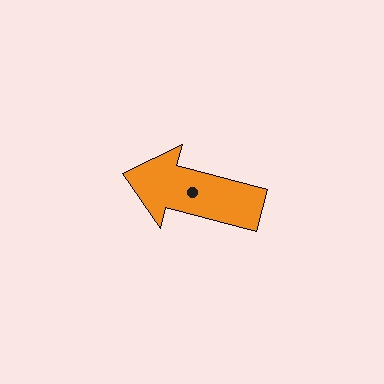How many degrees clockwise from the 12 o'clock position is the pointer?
Approximately 285 degrees.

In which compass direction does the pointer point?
West.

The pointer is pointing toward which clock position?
Roughly 9 o'clock.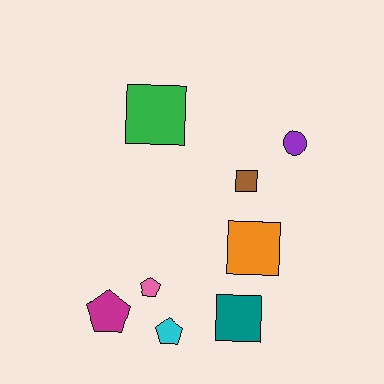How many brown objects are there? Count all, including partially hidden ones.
There is 1 brown object.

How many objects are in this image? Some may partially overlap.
There are 8 objects.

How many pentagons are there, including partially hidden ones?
There are 3 pentagons.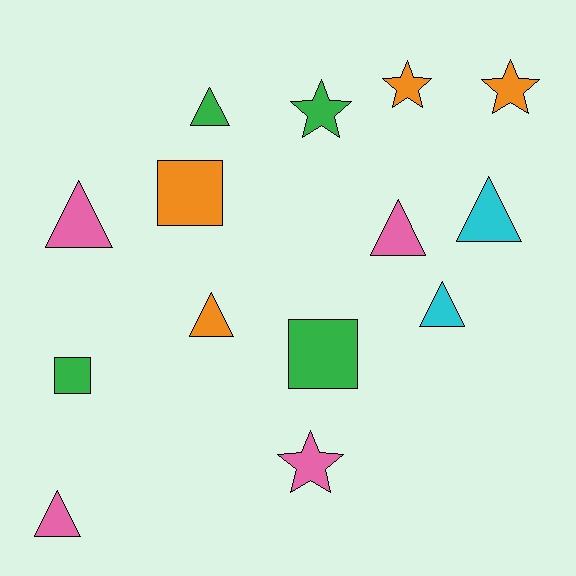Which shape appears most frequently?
Triangle, with 7 objects.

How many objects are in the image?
There are 14 objects.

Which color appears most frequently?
Orange, with 4 objects.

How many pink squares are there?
There are no pink squares.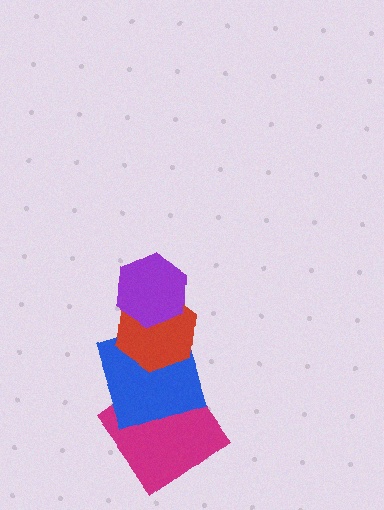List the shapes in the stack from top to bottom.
From top to bottom: the purple hexagon, the red hexagon, the blue square, the magenta diamond.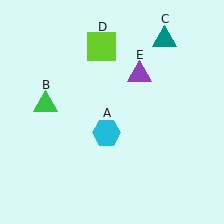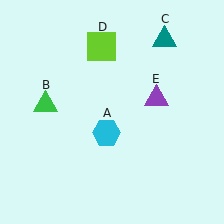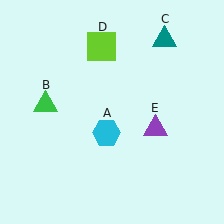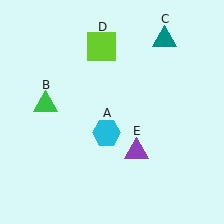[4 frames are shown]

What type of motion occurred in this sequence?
The purple triangle (object E) rotated clockwise around the center of the scene.